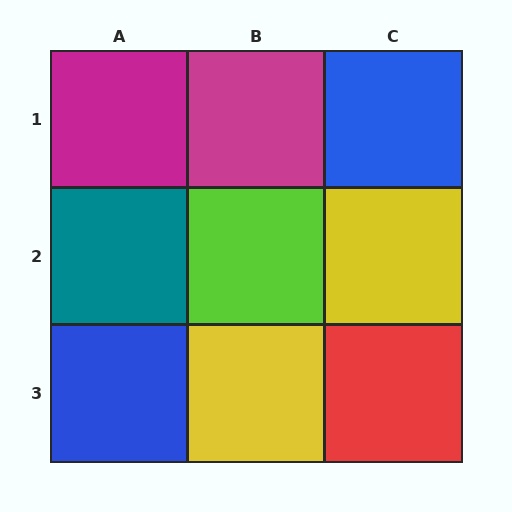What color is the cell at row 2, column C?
Yellow.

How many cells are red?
1 cell is red.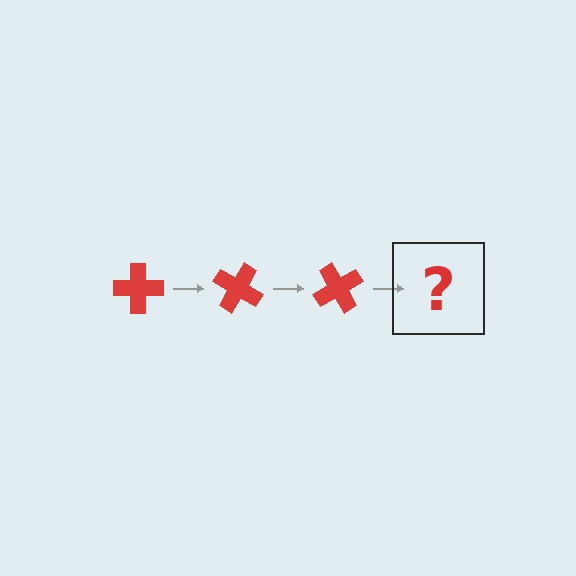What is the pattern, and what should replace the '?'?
The pattern is that the cross rotates 30 degrees each step. The '?' should be a red cross rotated 90 degrees.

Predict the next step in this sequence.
The next step is a red cross rotated 90 degrees.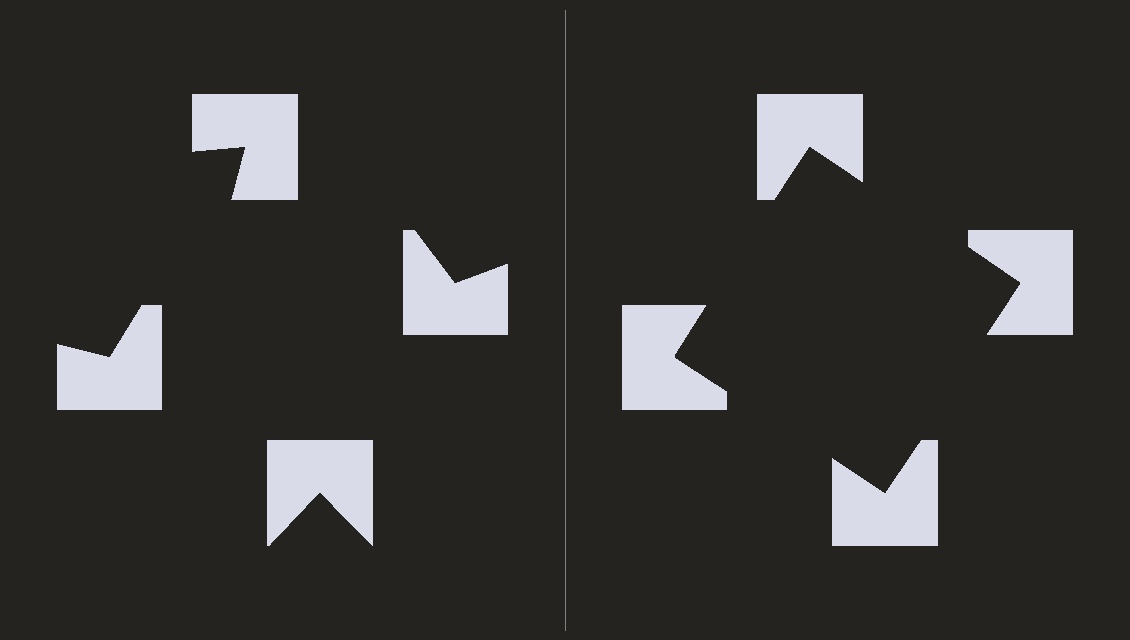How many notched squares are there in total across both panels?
8 — 4 on each side.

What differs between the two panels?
The notched squares are positioned identically on both sides; only the wedge orientations differ. On the right they align to a square; on the left they are misaligned.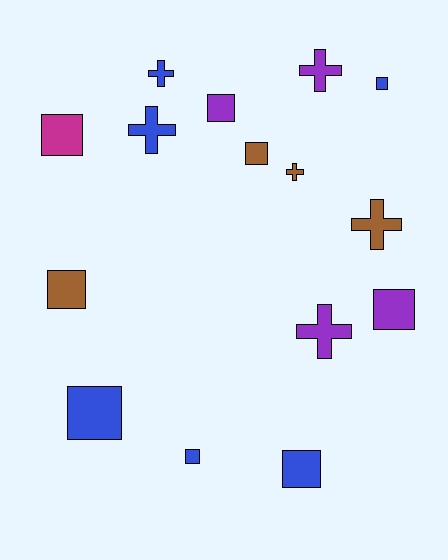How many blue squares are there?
There are 4 blue squares.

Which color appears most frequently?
Blue, with 6 objects.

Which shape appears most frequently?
Square, with 9 objects.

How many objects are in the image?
There are 15 objects.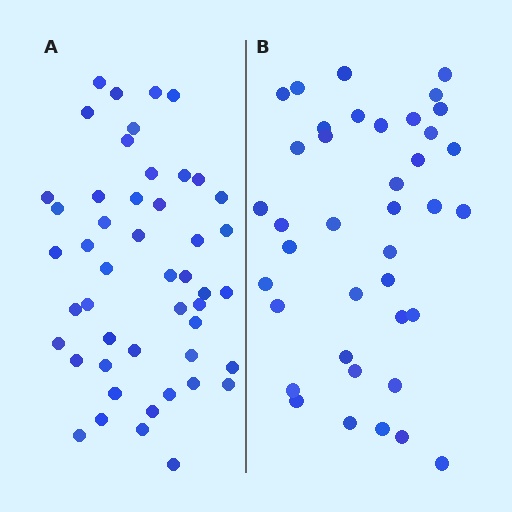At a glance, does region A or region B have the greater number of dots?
Region A (the left region) has more dots.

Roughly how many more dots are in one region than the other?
Region A has roughly 8 or so more dots than region B.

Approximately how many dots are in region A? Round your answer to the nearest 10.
About 50 dots. (The exact count is 48, which rounds to 50.)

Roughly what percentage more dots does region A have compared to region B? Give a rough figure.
About 25% more.